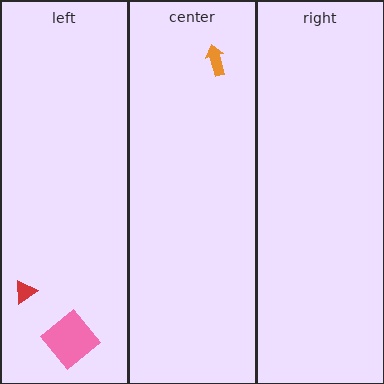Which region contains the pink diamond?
The left region.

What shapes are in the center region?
The orange arrow.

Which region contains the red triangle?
The left region.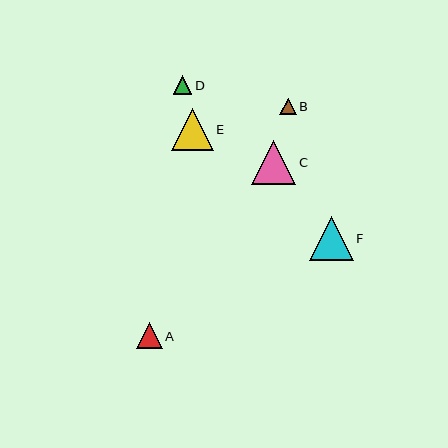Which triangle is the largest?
Triangle C is the largest with a size of approximately 44 pixels.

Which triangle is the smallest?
Triangle B is the smallest with a size of approximately 16 pixels.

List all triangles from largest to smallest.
From largest to smallest: C, F, E, A, D, B.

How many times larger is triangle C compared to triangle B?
Triangle C is approximately 2.7 times the size of triangle B.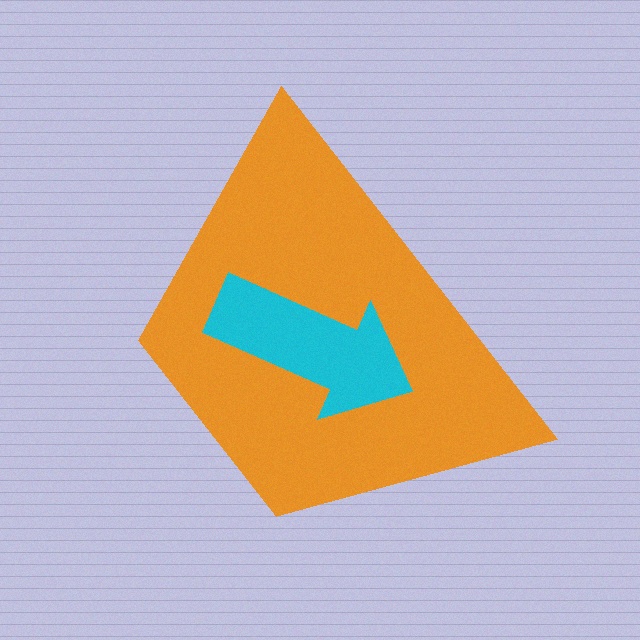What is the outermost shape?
The orange trapezoid.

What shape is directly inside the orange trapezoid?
The cyan arrow.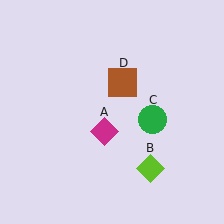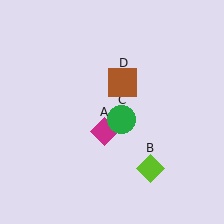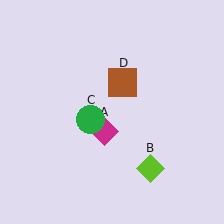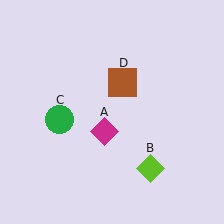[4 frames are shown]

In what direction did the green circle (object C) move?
The green circle (object C) moved left.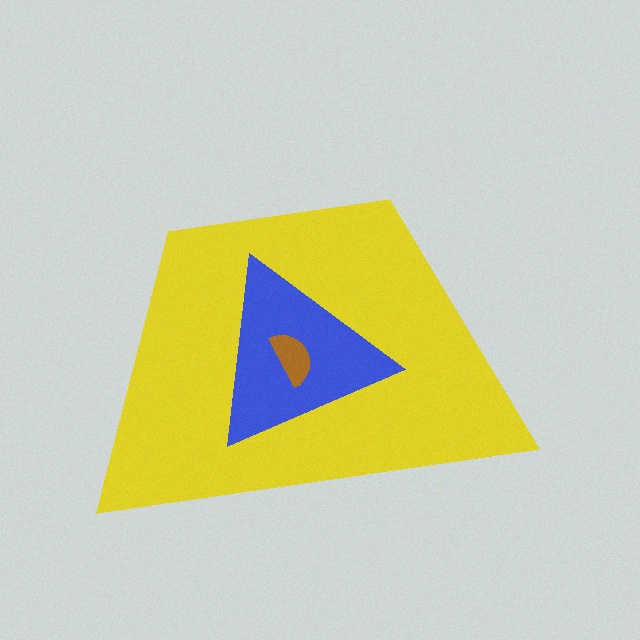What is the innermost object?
The brown semicircle.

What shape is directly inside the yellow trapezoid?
The blue triangle.